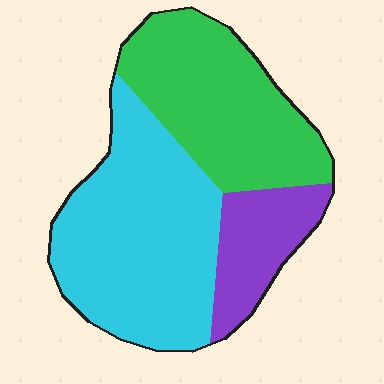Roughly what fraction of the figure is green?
Green takes up between a quarter and a half of the figure.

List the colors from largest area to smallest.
From largest to smallest: cyan, green, purple.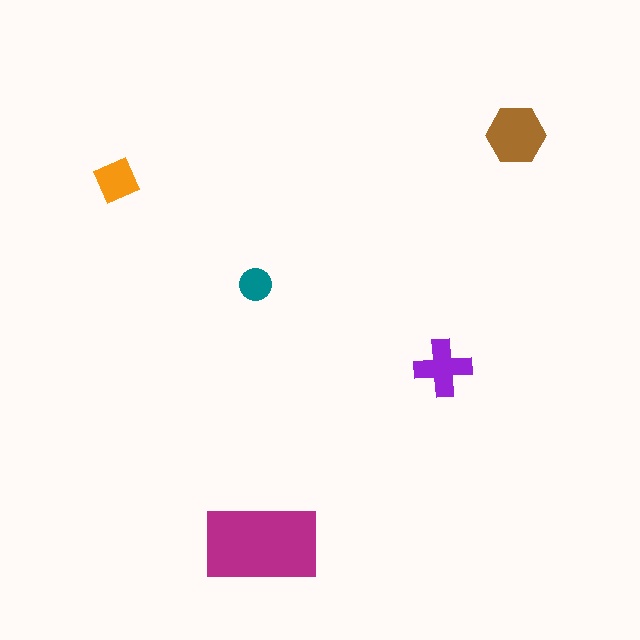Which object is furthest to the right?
The brown hexagon is rightmost.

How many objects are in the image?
There are 5 objects in the image.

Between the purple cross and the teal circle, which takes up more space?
The purple cross.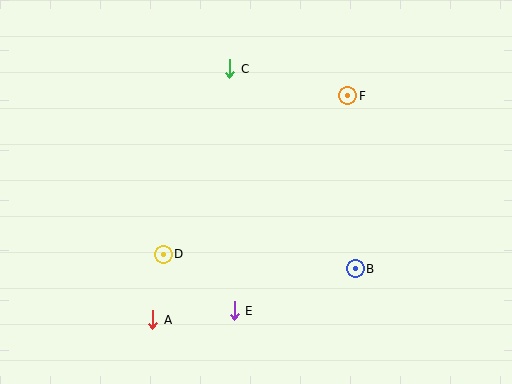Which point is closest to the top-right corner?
Point F is closest to the top-right corner.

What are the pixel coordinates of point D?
Point D is at (163, 254).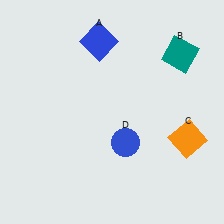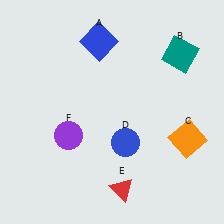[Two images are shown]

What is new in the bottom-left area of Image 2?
A purple circle (F) was added in the bottom-left area of Image 2.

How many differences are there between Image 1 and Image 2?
There are 2 differences between the two images.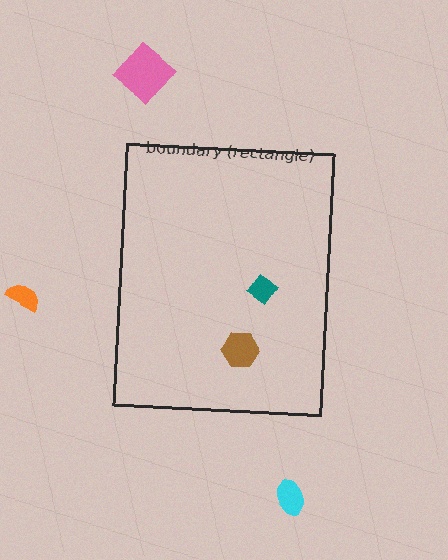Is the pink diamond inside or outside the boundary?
Outside.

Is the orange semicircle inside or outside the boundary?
Outside.